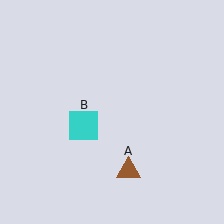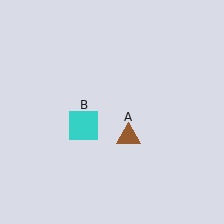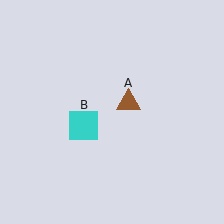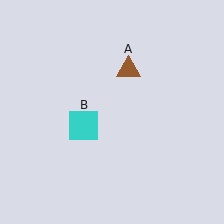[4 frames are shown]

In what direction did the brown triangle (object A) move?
The brown triangle (object A) moved up.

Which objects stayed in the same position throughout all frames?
Cyan square (object B) remained stationary.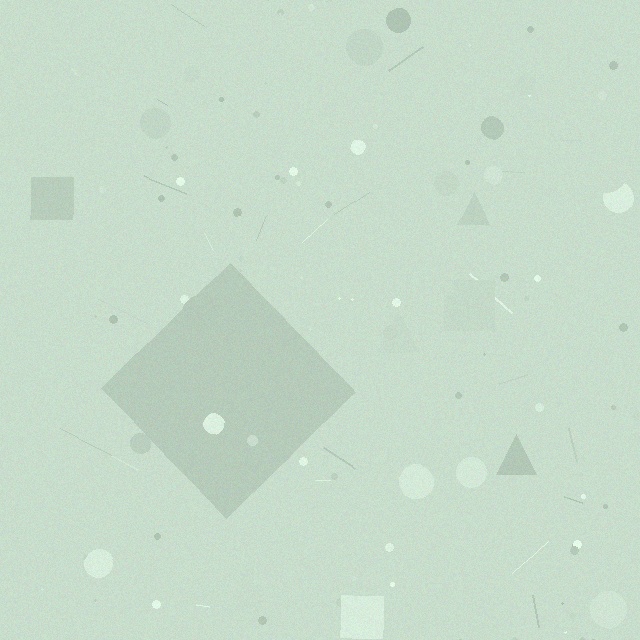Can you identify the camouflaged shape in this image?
The camouflaged shape is a diamond.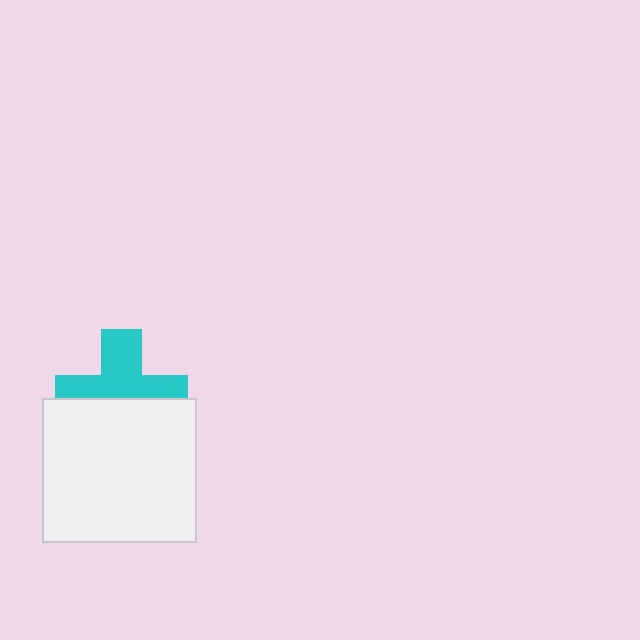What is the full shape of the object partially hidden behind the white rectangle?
The partially hidden object is a cyan cross.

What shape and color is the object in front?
The object in front is a white rectangle.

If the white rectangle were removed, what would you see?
You would see the complete cyan cross.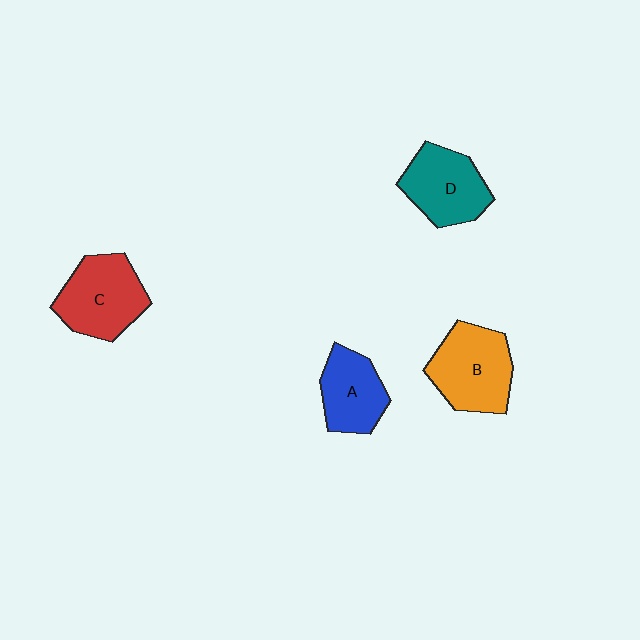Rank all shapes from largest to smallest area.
From largest to smallest: B (orange), C (red), D (teal), A (blue).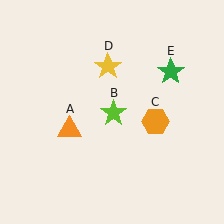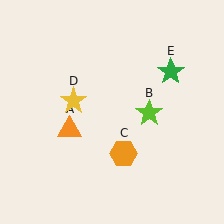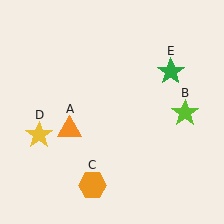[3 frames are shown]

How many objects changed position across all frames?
3 objects changed position: lime star (object B), orange hexagon (object C), yellow star (object D).